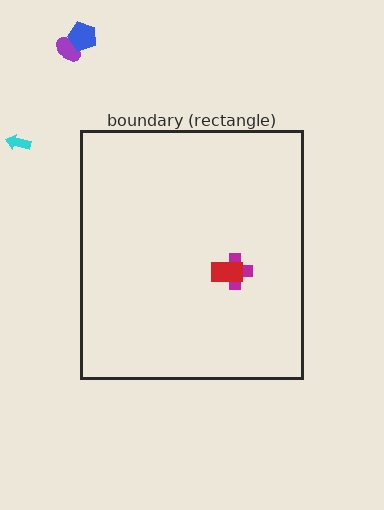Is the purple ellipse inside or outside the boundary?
Outside.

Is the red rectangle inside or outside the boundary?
Inside.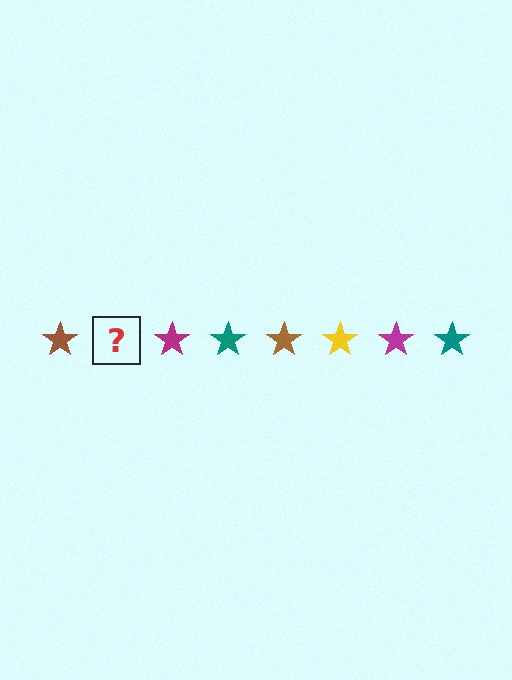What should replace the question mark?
The question mark should be replaced with a yellow star.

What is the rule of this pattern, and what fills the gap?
The rule is that the pattern cycles through brown, yellow, magenta, teal stars. The gap should be filled with a yellow star.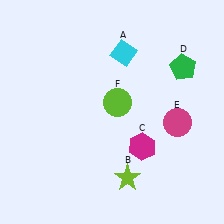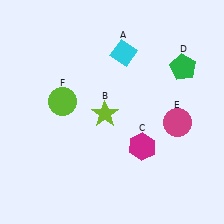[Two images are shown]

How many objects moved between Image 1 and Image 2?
2 objects moved between the two images.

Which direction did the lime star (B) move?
The lime star (B) moved up.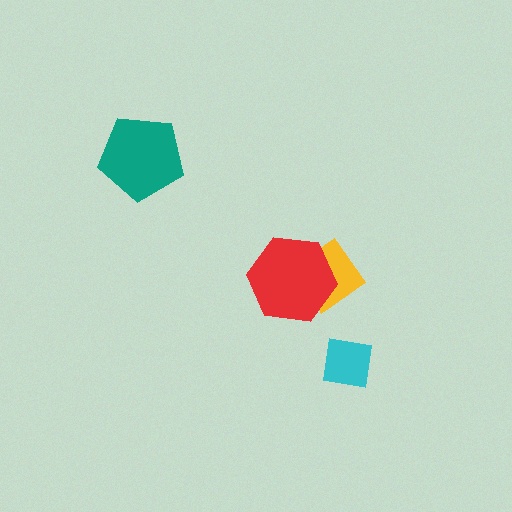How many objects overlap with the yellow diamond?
1 object overlaps with the yellow diamond.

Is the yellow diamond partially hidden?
Yes, it is partially covered by another shape.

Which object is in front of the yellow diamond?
The red hexagon is in front of the yellow diamond.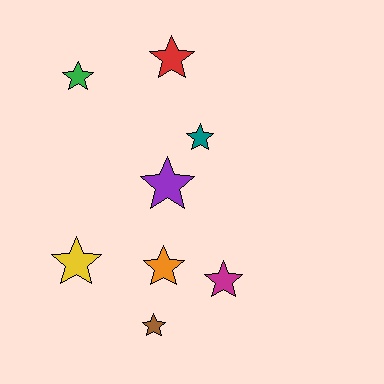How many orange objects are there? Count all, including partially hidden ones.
There is 1 orange object.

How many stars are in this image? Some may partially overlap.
There are 8 stars.